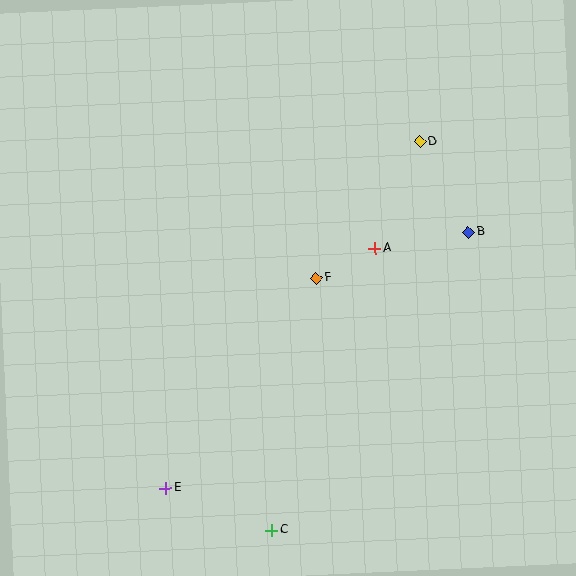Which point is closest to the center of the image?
Point F at (316, 278) is closest to the center.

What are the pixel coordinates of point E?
Point E is at (166, 488).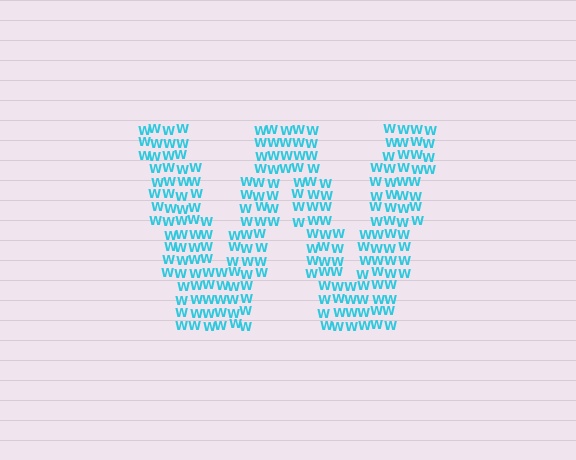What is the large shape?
The large shape is the letter W.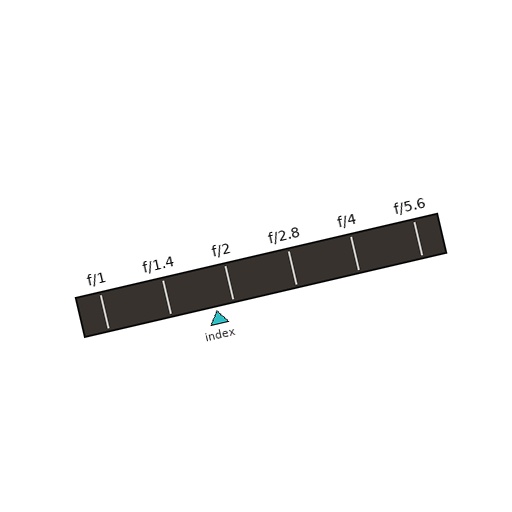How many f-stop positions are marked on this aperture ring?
There are 6 f-stop positions marked.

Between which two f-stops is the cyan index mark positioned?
The index mark is between f/1.4 and f/2.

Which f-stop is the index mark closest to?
The index mark is closest to f/2.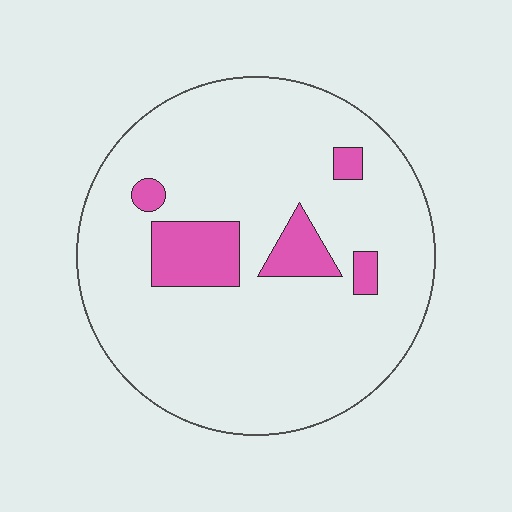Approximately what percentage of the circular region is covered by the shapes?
Approximately 10%.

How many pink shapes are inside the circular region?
5.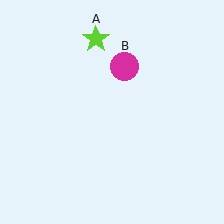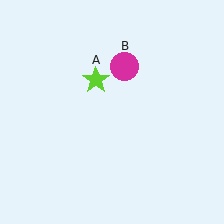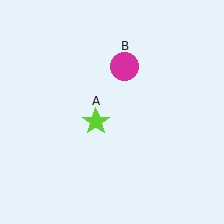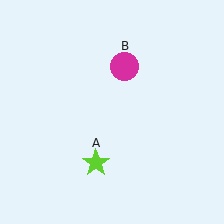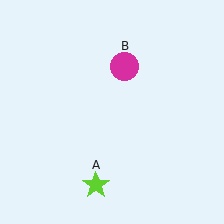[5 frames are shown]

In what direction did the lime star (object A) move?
The lime star (object A) moved down.